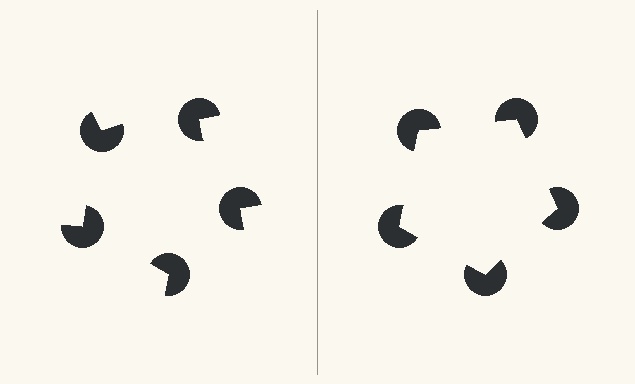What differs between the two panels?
The pac-man discs are positioned identically on both sides; only the wedge orientations differ. On the right they align to a pentagon; on the left they are misaligned.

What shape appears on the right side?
An illusory pentagon.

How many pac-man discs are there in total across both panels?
10 — 5 on each side.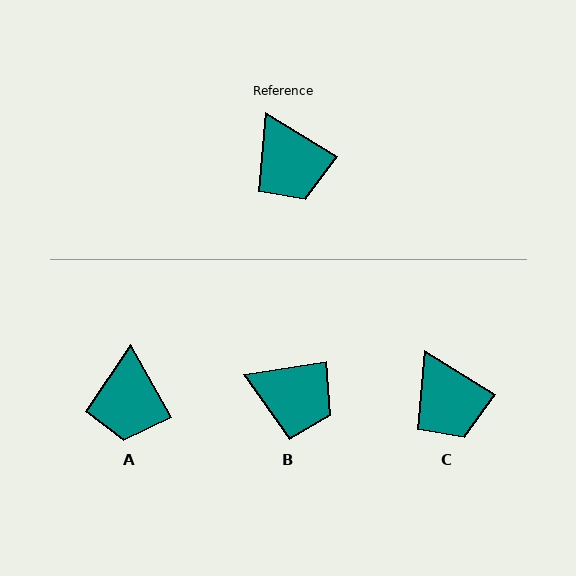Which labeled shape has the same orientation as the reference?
C.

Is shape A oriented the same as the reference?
No, it is off by about 29 degrees.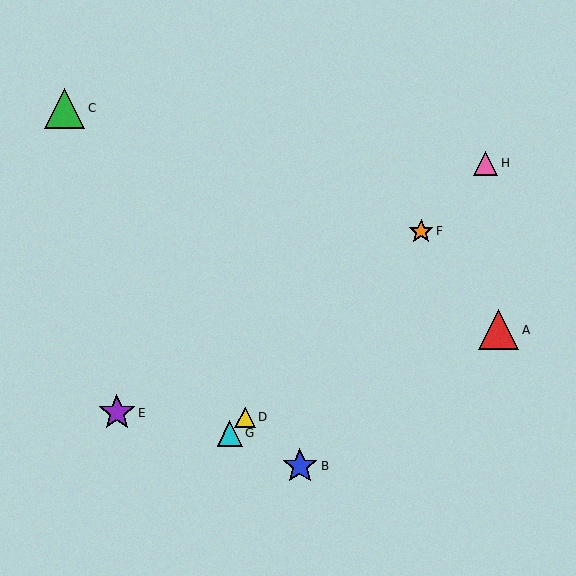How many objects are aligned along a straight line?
4 objects (D, F, G, H) are aligned along a straight line.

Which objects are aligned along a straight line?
Objects D, F, G, H are aligned along a straight line.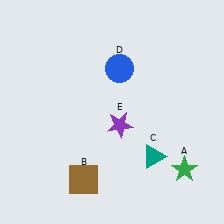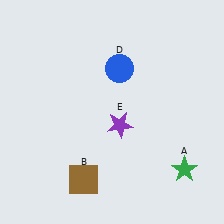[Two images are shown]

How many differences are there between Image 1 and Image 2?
There is 1 difference between the two images.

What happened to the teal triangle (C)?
The teal triangle (C) was removed in Image 2. It was in the bottom-right area of Image 1.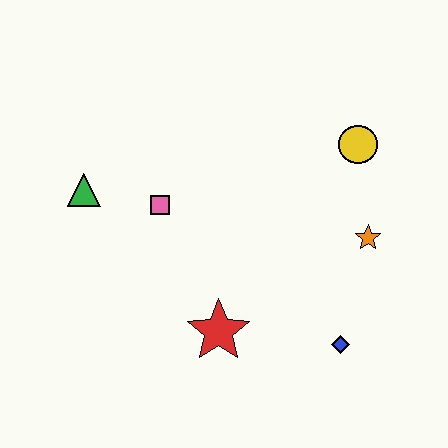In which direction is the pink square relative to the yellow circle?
The pink square is to the left of the yellow circle.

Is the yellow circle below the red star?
No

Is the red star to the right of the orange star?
No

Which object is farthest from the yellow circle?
The green triangle is farthest from the yellow circle.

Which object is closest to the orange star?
The yellow circle is closest to the orange star.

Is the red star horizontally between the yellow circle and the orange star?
No